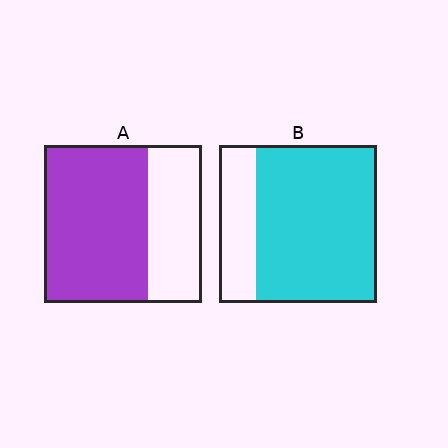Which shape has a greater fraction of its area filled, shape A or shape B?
Shape B.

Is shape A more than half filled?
Yes.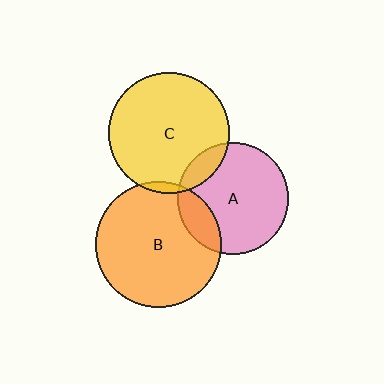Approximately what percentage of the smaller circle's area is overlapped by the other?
Approximately 5%.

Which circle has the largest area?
Circle B (orange).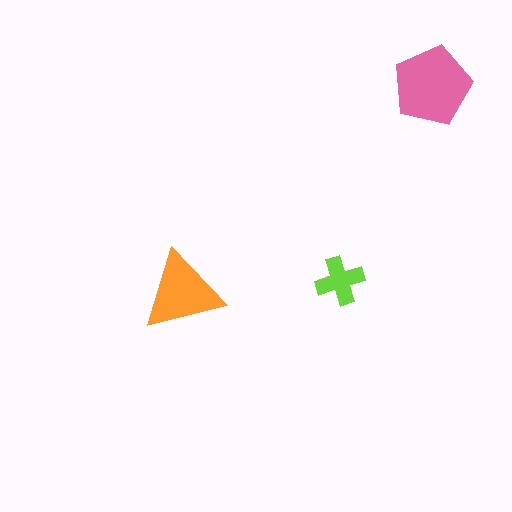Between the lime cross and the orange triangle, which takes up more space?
The orange triangle.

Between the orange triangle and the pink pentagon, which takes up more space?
The pink pentagon.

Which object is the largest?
The pink pentagon.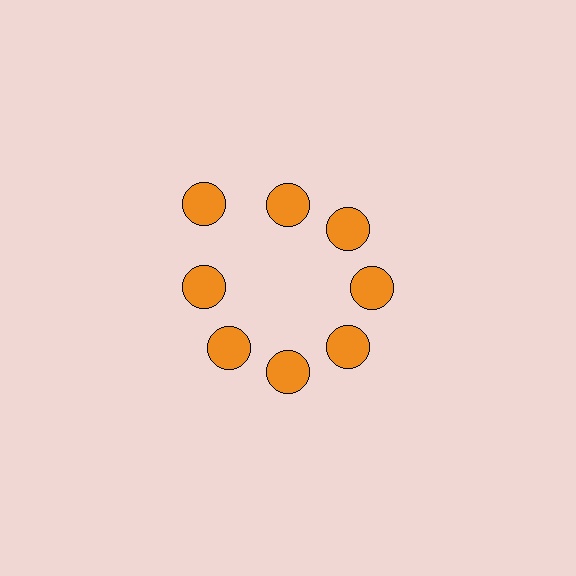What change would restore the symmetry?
The symmetry would be restored by moving it inward, back onto the ring so that all 8 circles sit at equal angles and equal distance from the center.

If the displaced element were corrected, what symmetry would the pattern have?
It would have 8-fold rotational symmetry — the pattern would map onto itself every 45 degrees.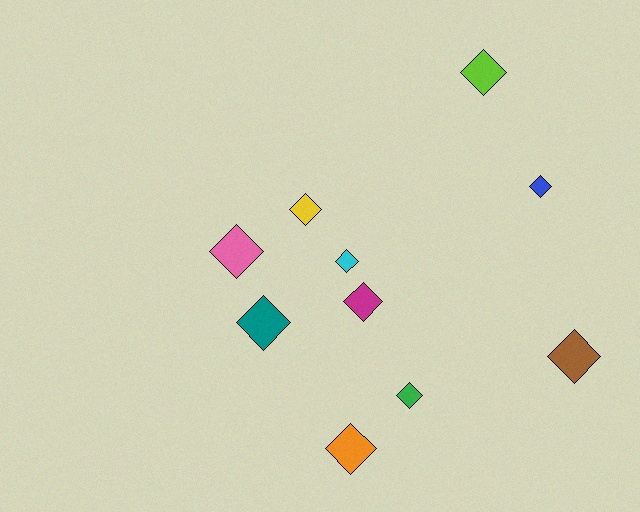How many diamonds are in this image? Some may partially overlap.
There are 10 diamonds.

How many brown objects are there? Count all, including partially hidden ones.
There is 1 brown object.